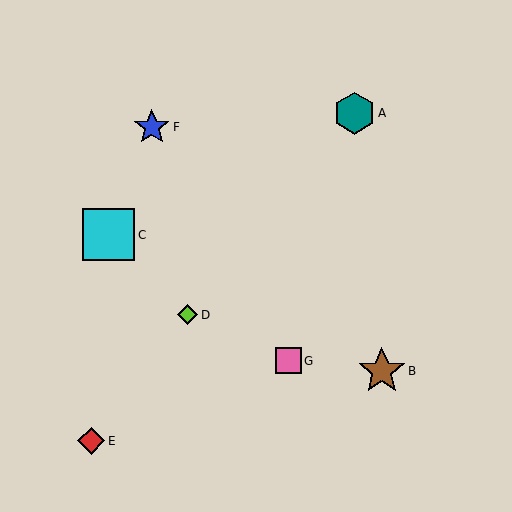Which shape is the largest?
The cyan square (labeled C) is the largest.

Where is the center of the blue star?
The center of the blue star is at (152, 127).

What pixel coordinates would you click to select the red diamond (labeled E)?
Click at (91, 441) to select the red diamond E.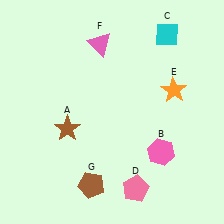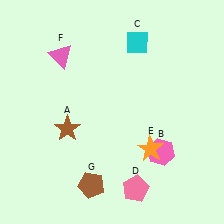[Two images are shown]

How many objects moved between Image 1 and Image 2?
3 objects moved between the two images.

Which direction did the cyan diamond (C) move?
The cyan diamond (C) moved left.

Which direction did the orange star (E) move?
The orange star (E) moved down.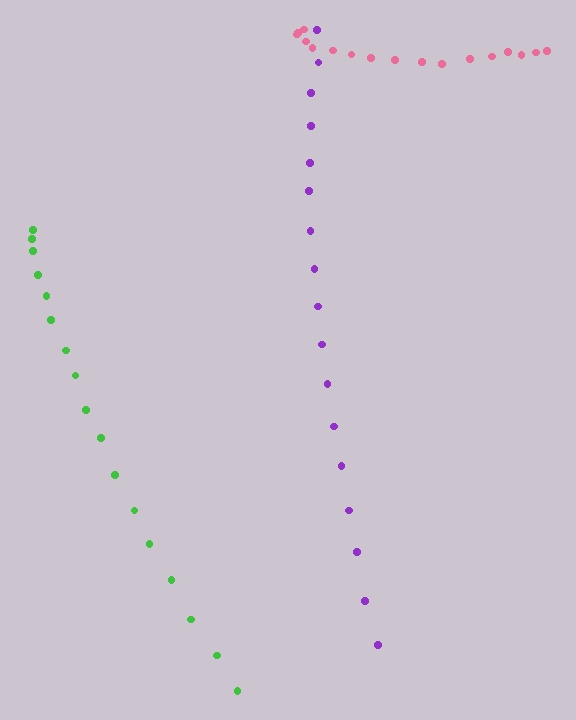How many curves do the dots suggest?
There are 3 distinct paths.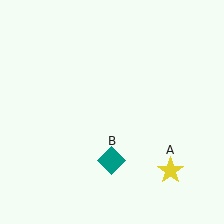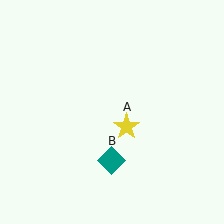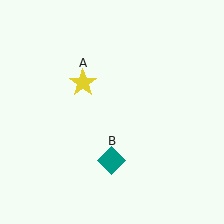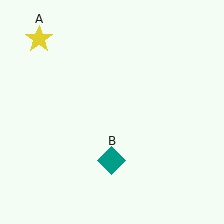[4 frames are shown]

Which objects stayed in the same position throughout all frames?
Teal diamond (object B) remained stationary.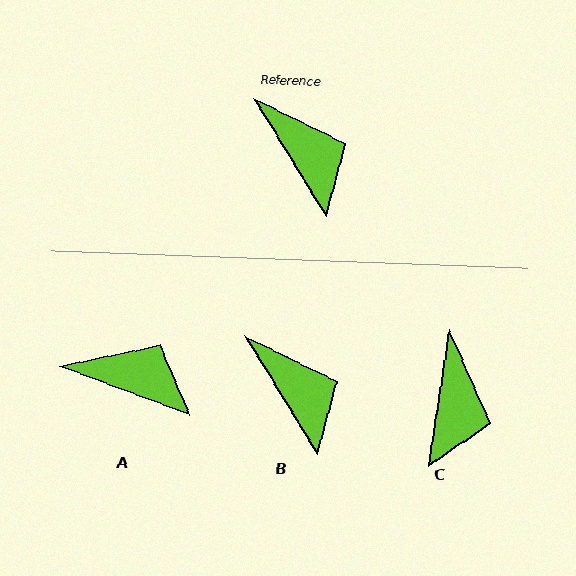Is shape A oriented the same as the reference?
No, it is off by about 38 degrees.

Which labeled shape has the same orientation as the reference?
B.